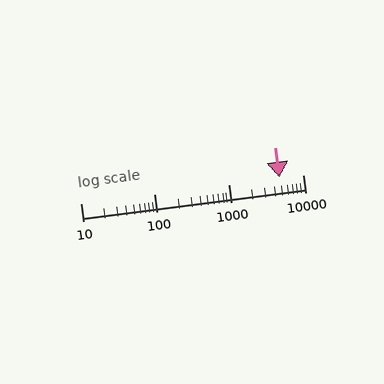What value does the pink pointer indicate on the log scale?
The pointer indicates approximately 4800.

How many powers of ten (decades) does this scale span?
The scale spans 3 decades, from 10 to 10000.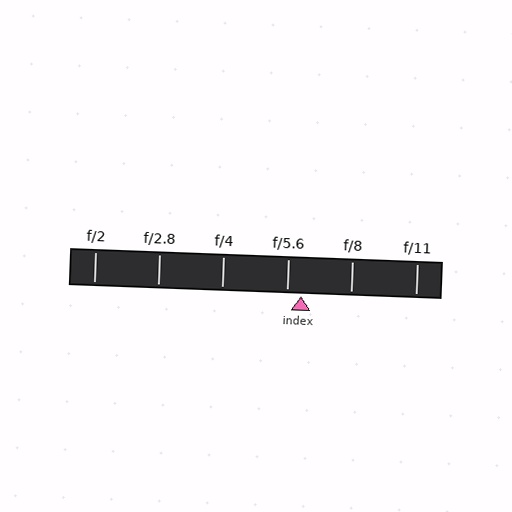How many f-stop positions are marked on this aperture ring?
There are 6 f-stop positions marked.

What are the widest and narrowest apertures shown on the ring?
The widest aperture shown is f/2 and the narrowest is f/11.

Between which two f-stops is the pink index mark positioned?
The index mark is between f/5.6 and f/8.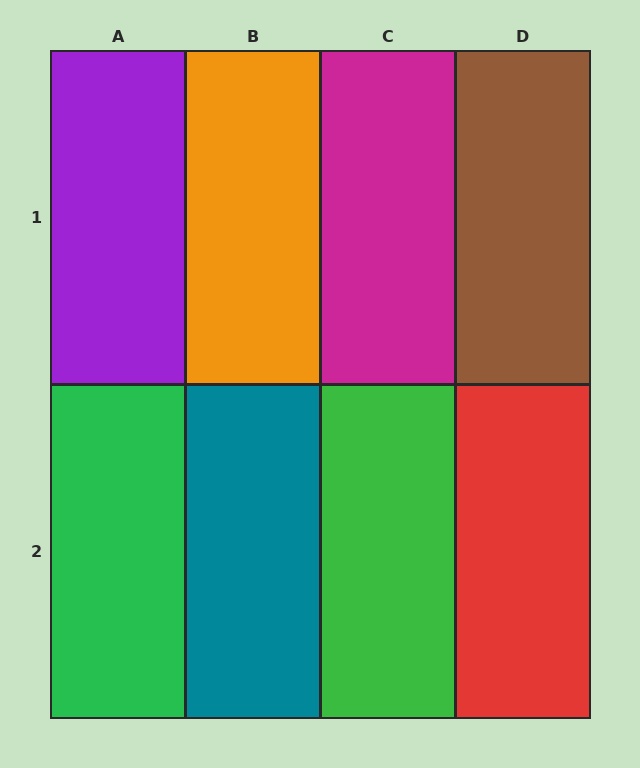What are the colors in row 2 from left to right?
Green, teal, green, red.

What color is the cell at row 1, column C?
Magenta.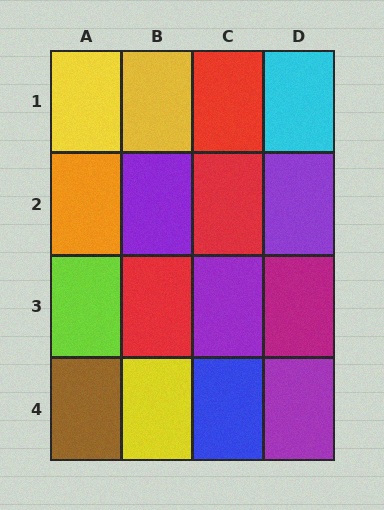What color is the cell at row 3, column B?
Red.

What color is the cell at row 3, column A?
Lime.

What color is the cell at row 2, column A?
Orange.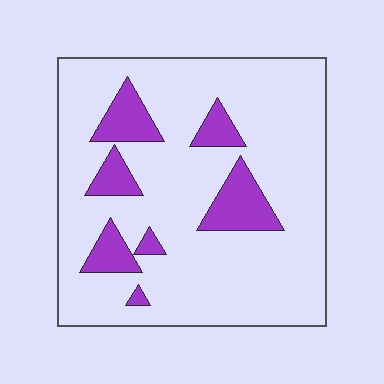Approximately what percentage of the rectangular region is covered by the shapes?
Approximately 15%.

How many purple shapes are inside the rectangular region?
7.